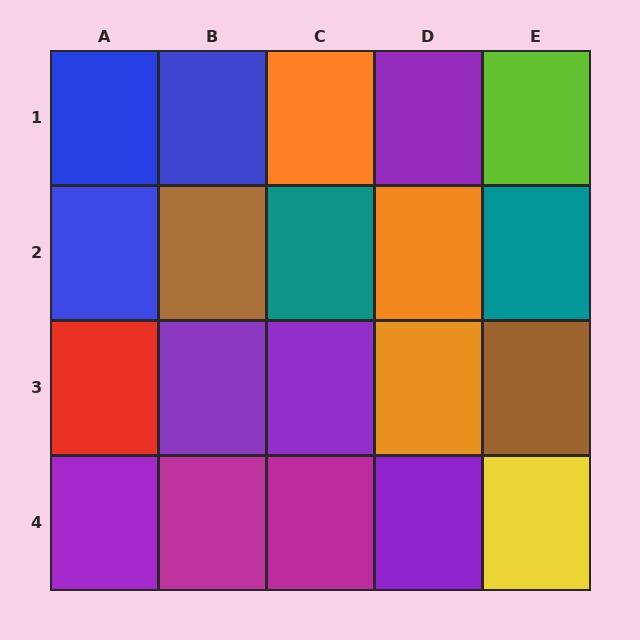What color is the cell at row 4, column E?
Yellow.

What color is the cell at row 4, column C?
Magenta.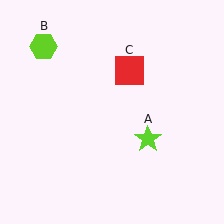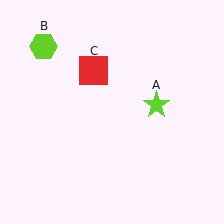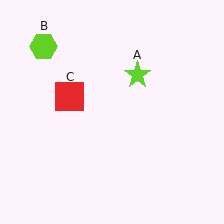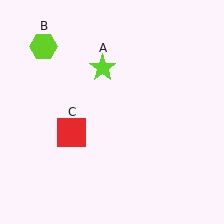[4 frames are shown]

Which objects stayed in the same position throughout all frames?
Lime hexagon (object B) remained stationary.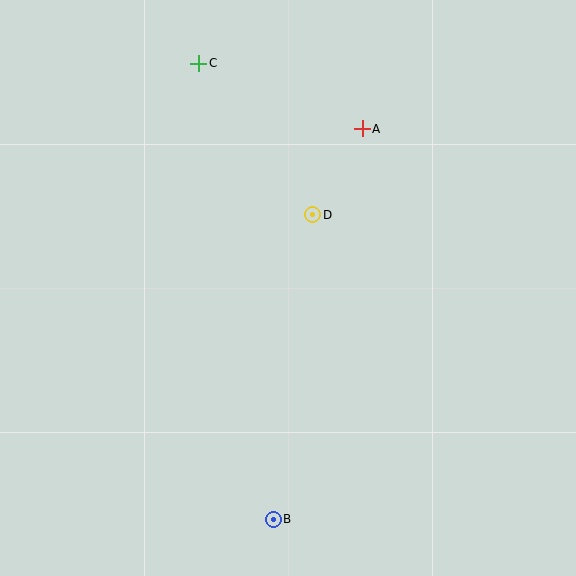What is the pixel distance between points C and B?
The distance between C and B is 462 pixels.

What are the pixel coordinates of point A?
Point A is at (362, 129).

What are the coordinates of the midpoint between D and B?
The midpoint between D and B is at (293, 367).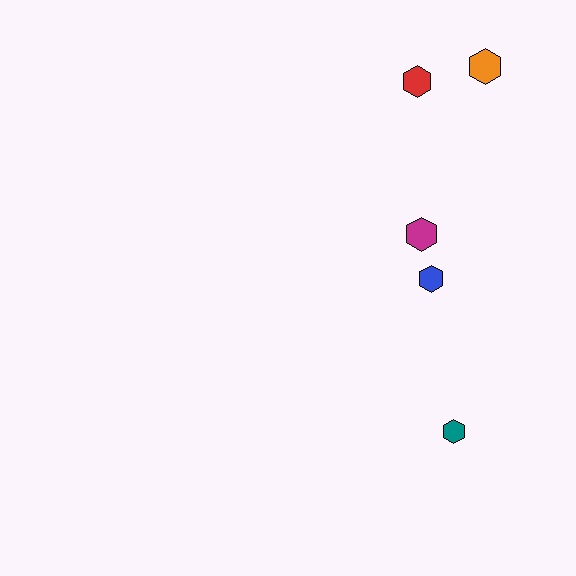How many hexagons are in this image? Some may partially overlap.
There are 5 hexagons.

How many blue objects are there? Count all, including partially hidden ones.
There is 1 blue object.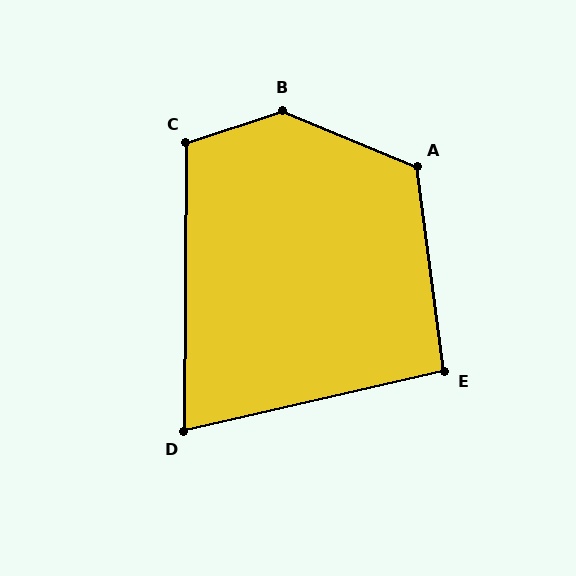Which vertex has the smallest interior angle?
D, at approximately 77 degrees.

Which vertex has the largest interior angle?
B, at approximately 139 degrees.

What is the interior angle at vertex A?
Approximately 120 degrees (obtuse).